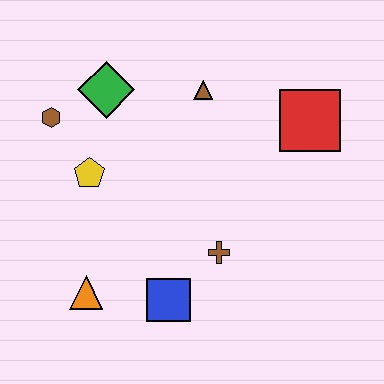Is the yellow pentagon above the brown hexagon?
No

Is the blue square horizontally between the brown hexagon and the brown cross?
Yes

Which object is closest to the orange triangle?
The blue square is closest to the orange triangle.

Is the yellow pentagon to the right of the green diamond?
No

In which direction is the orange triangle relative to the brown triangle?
The orange triangle is below the brown triangle.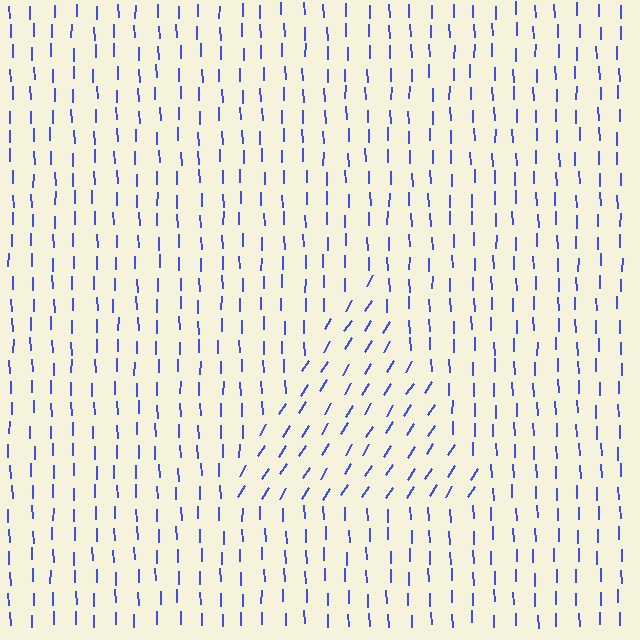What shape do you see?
I see a triangle.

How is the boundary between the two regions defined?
The boundary is defined purely by a change in line orientation (approximately 34 degrees difference). All lines are the same color and thickness.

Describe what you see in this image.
The image is filled with small blue line segments. A triangle region in the image has lines oriented differently from the surrounding lines, creating a visible texture boundary.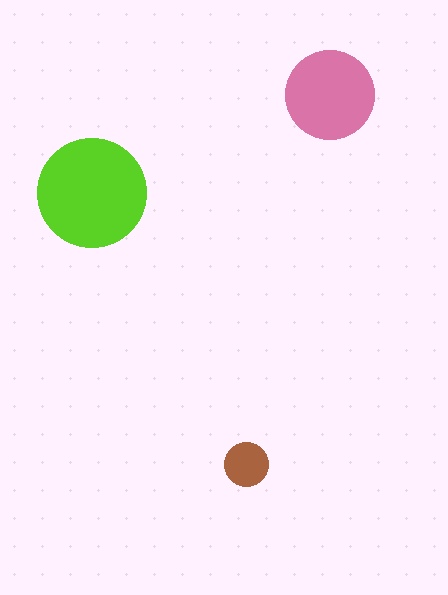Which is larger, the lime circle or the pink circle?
The lime one.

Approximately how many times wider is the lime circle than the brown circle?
About 2.5 times wider.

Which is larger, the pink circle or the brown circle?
The pink one.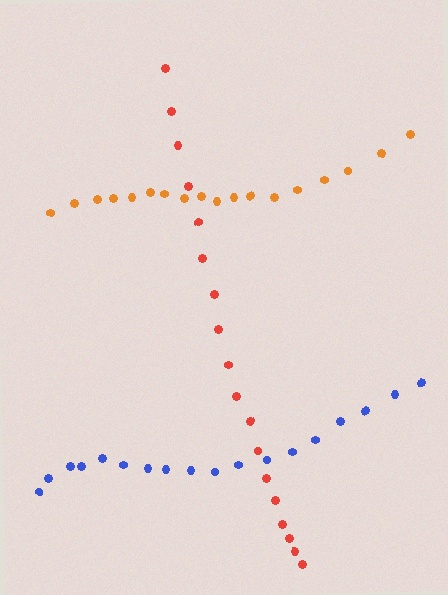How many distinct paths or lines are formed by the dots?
There are 3 distinct paths.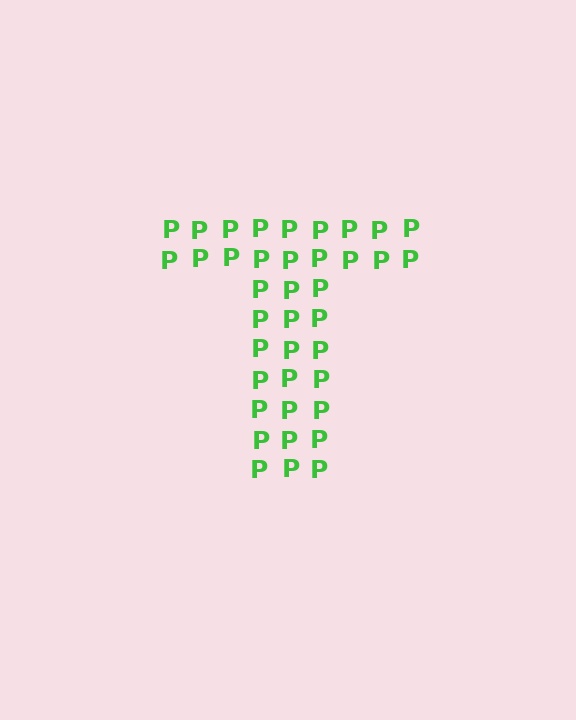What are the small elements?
The small elements are letter P's.